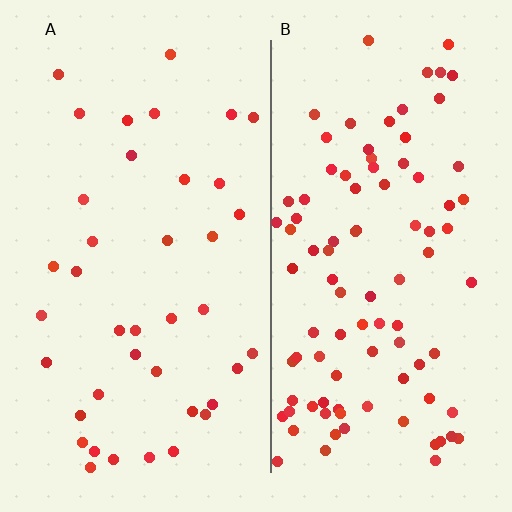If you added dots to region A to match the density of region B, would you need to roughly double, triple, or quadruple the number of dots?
Approximately double.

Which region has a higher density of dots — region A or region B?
B (the right).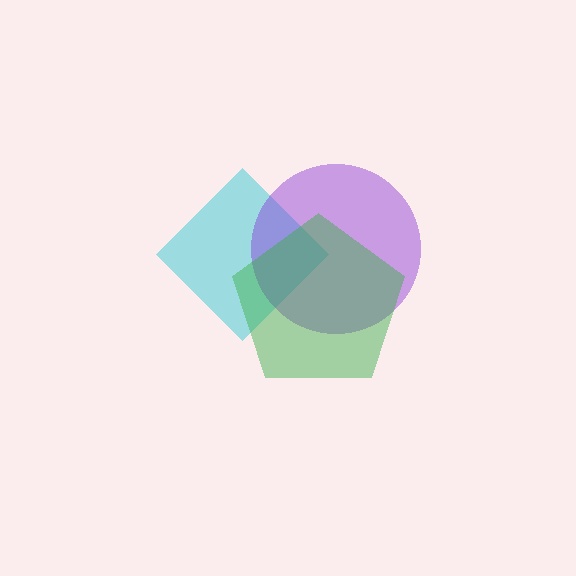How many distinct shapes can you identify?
There are 3 distinct shapes: a cyan diamond, a purple circle, a green pentagon.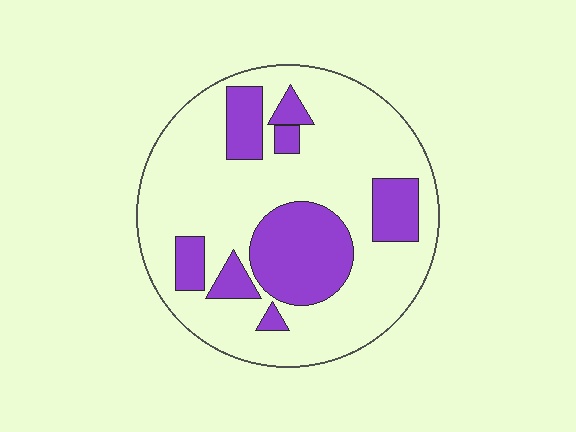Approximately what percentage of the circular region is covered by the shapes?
Approximately 25%.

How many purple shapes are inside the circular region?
8.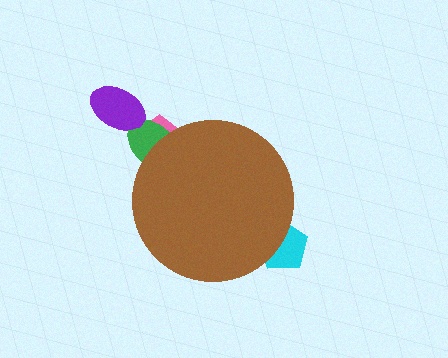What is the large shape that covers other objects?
A brown circle.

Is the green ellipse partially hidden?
Yes, the green ellipse is partially hidden behind the brown circle.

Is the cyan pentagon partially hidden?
Yes, the cyan pentagon is partially hidden behind the brown circle.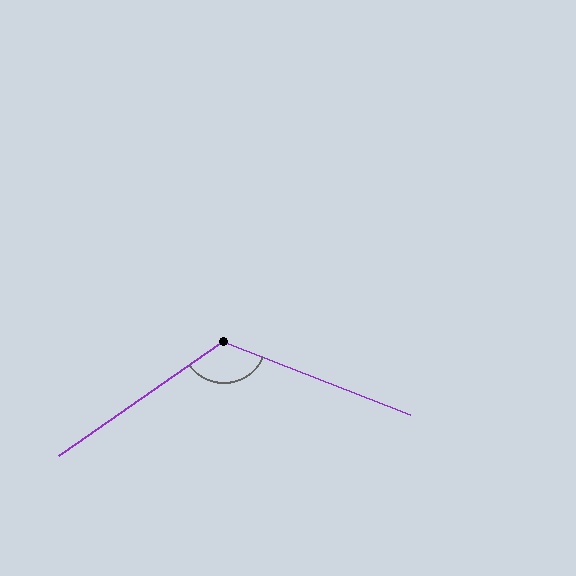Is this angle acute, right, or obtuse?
It is obtuse.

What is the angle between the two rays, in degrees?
Approximately 124 degrees.